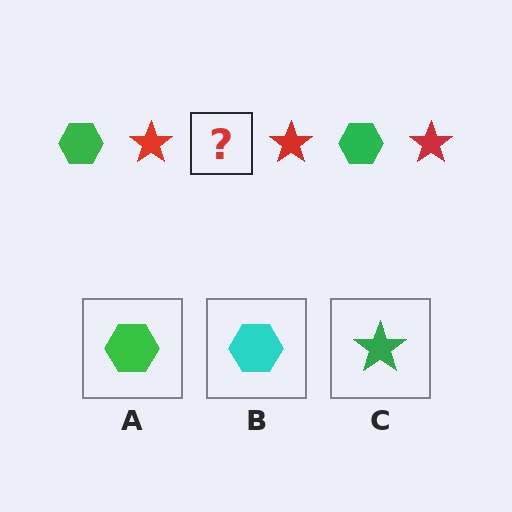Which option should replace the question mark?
Option A.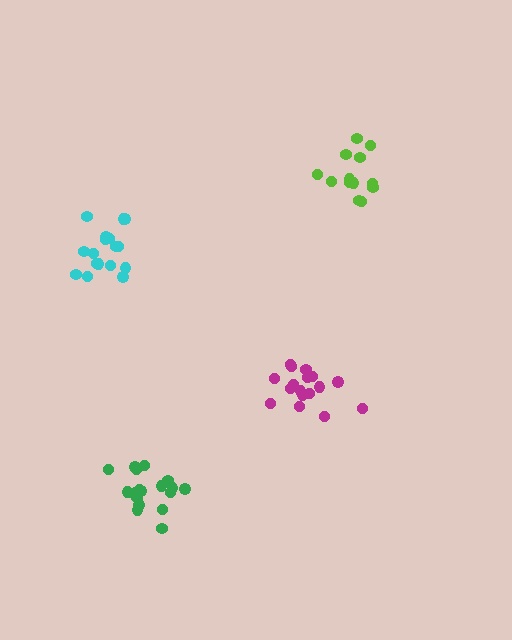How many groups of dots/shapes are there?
There are 4 groups.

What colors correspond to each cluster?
The clusters are colored: magenta, cyan, lime, green.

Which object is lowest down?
The green cluster is bottommost.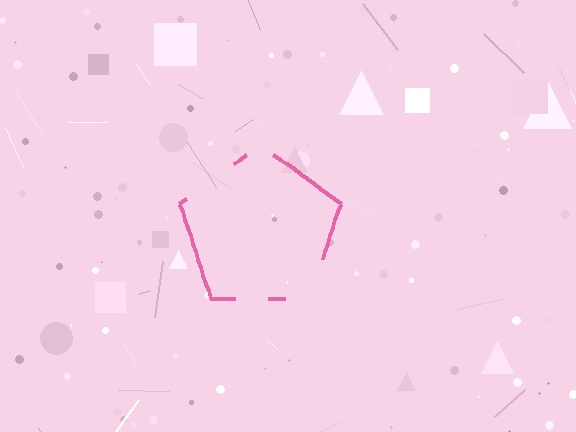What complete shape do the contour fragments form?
The contour fragments form a pentagon.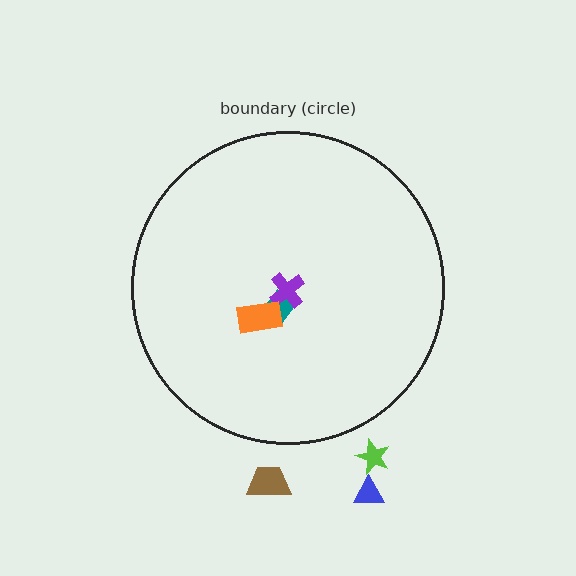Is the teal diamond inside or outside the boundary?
Inside.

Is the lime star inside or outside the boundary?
Outside.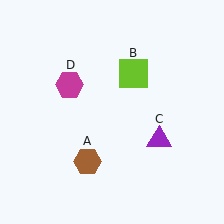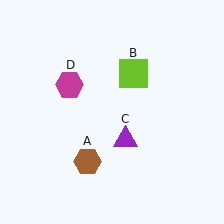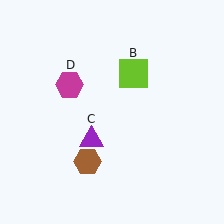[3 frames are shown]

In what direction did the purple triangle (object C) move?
The purple triangle (object C) moved left.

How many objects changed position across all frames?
1 object changed position: purple triangle (object C).